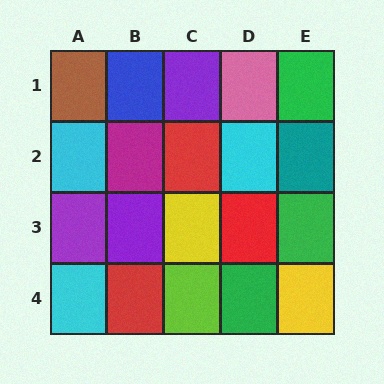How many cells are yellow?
2 cells are yellow.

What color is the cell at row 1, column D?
Pink.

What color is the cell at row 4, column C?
Lime.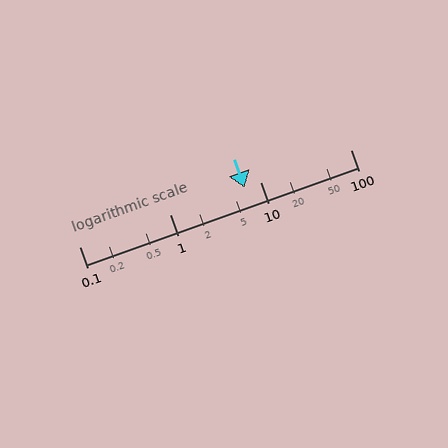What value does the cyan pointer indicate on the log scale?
The pointer indicates approximately 6.8.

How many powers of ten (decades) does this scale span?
The scale spans 3 decades, from 0.1 to 100.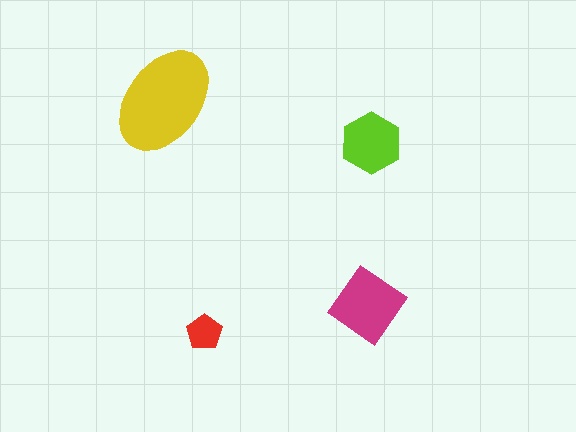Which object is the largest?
The yellow ellipse.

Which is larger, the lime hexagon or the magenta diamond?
The magenta diamond.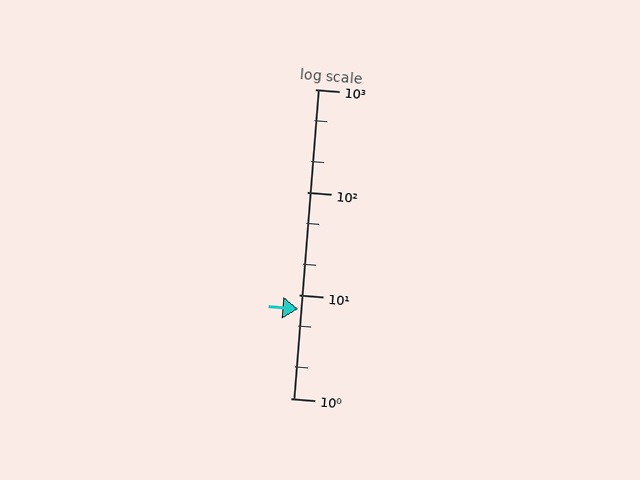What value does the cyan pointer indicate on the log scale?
The pointer indicates approximately 7.3.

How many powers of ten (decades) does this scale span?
The scale spans 3 decades, from 1 to 1000.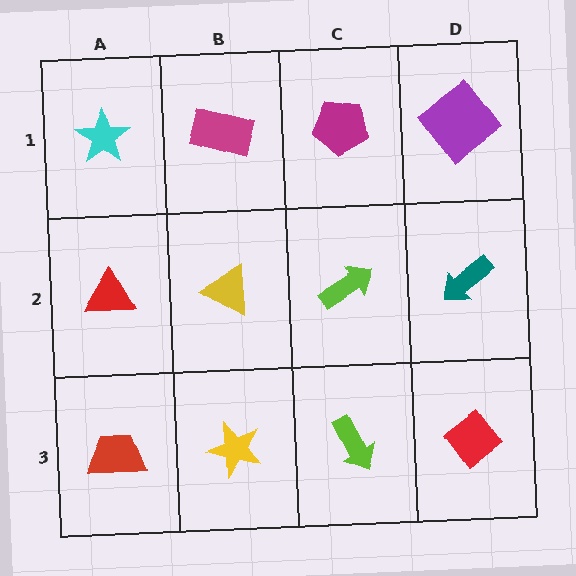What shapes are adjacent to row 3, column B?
A yellow triangle (row 2, column B), a red trapezoid (row 3, column A), a lime arrow (row 3, column C).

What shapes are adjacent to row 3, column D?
A teal arrow (row 2, column D), a lime arrow (row 3, column C).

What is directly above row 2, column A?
A cyan star.